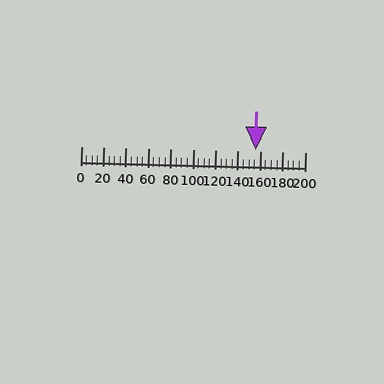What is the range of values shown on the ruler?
The ruler shows values from 0 to 200.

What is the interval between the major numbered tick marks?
The major tick marks are spaced 20 units apart.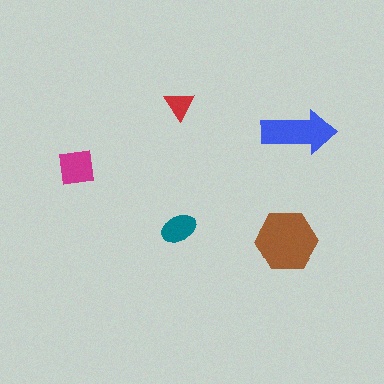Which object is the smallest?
The red triangle.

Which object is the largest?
The brown hexagon.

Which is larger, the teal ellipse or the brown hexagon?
The brown hexagon.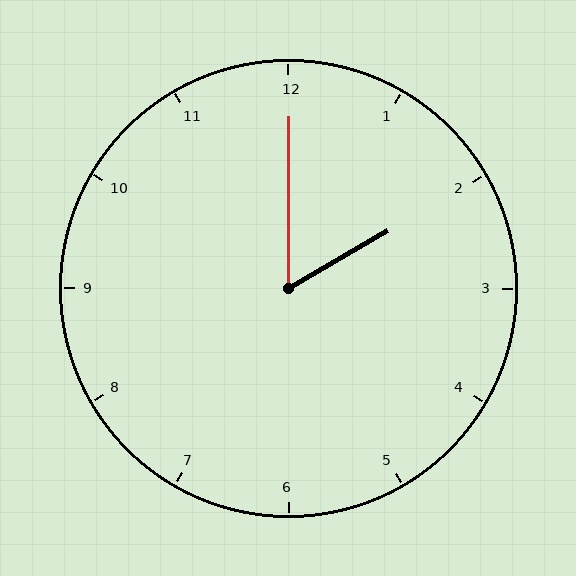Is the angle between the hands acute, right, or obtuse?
It is acute.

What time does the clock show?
2:00.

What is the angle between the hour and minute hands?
Approximately 60 degrees.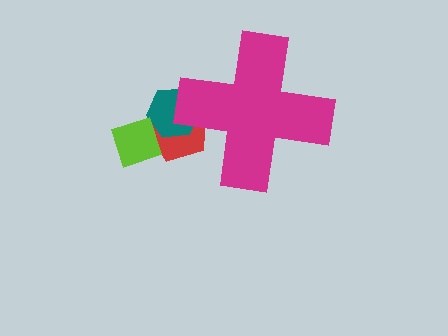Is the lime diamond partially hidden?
No, the lime diamond is fully visible.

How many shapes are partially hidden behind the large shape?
2 shapes are partially hidden.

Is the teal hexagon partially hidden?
Yes, the teal hexagon is partially hidden behind the magenta cross.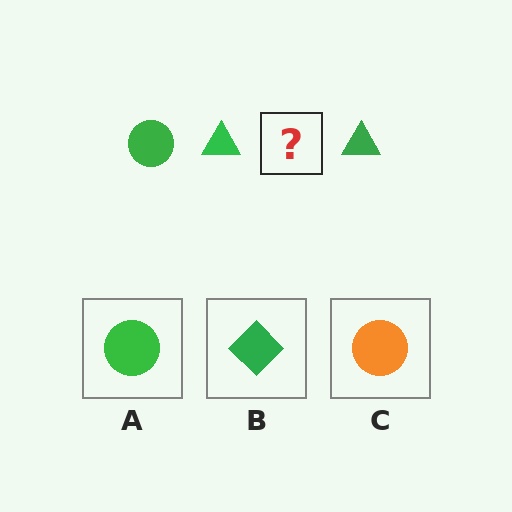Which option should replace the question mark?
Option A.